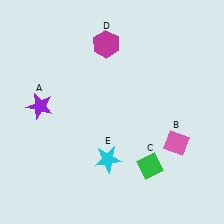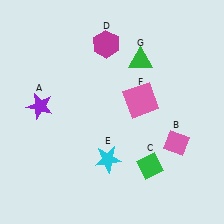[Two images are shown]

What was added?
A pink square (F), a green triangle (G) were added in Image 2.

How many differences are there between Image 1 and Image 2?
There are 2 differences between the two images.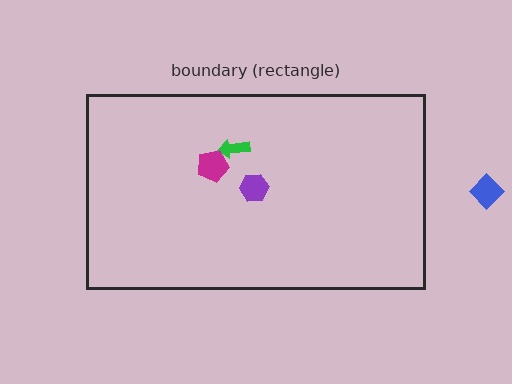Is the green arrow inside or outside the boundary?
Inside.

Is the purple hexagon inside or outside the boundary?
Inside.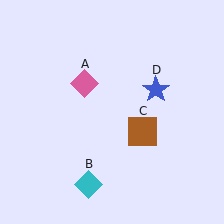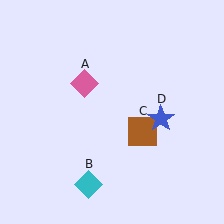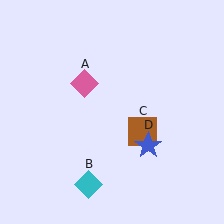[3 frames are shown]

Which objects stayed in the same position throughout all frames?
Pink diamond (object A) and cyan diamond (object B) and brown square (object C) remained stationary.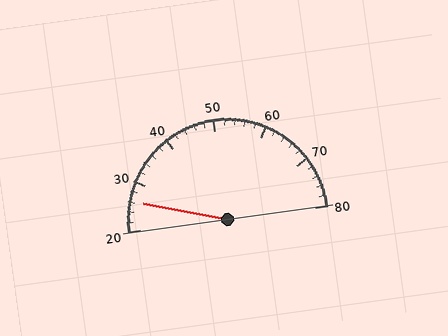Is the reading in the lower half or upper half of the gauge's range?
The reading is in the lower half of the range (20 to 80).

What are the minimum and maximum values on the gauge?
The gauge ranges from 20 to 80.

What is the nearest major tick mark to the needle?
The nearest major tick mark is 30.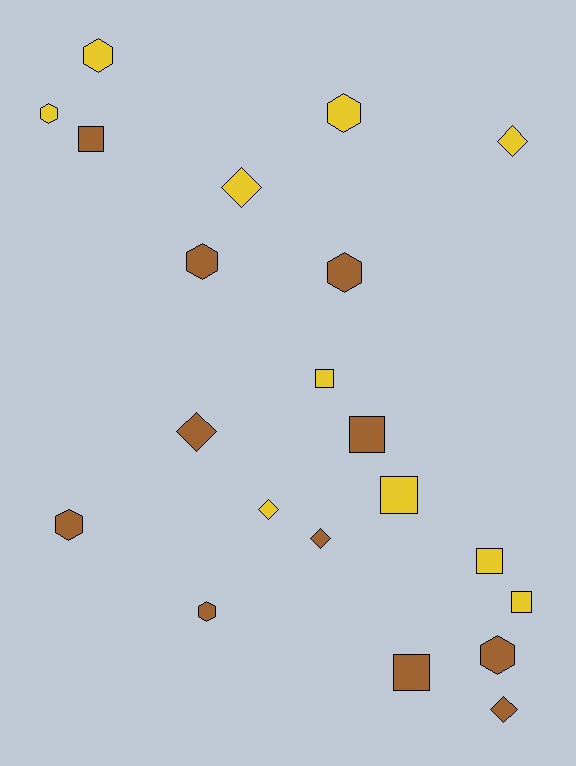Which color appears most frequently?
Brown, with 11 objects.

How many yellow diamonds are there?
There are 3 yellow diamonds.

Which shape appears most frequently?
Hexagon, with 8 objects.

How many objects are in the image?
There are 21 objects.